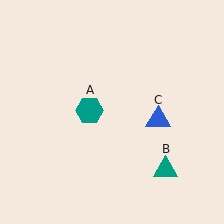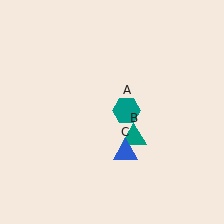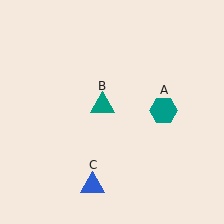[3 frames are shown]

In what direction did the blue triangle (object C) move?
The blue triangle (object C) moved down and to the left.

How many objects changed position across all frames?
3 objects changed position: teal hexagon (object A), teal triangle (object B), blue triangle (object C).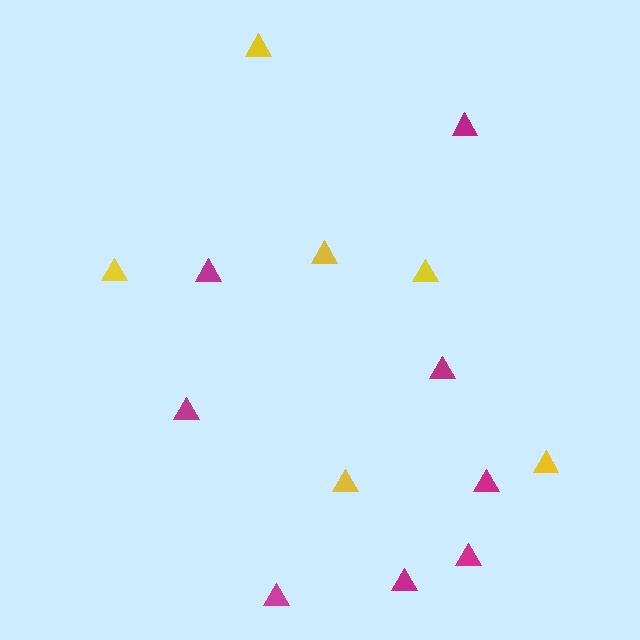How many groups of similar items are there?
There are 2 groups: one group of magenta triangles (8) and one group of yellow triangles (6).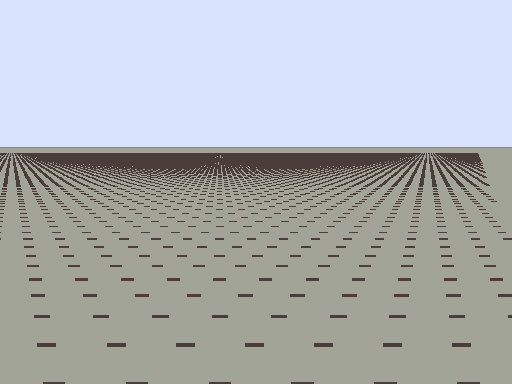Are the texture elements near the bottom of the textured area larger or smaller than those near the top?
Larger. Near the bottom, elements are closer to the viewer and appear at a bigger on-screen size.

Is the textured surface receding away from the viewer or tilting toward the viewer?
The surface is receding away from the viewer. Texture elements get smaller and denser toward the top.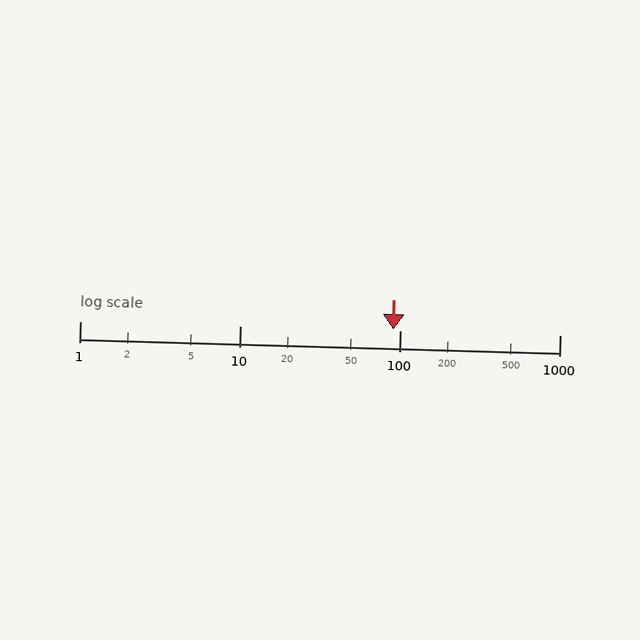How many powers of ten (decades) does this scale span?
The scale spans 3 decades, from 1 to 1000.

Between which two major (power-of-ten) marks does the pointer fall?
The pointer is between 10 and 100.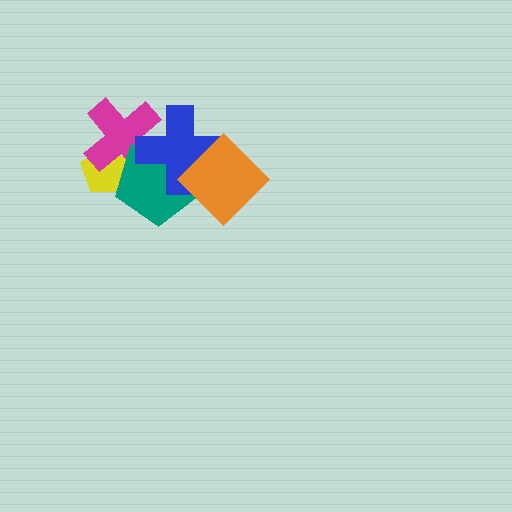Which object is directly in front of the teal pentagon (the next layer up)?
The blue cross is directly in front of the teal pentagon.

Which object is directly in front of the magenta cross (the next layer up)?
The teal pentagon is directly in front of the magenta cross.